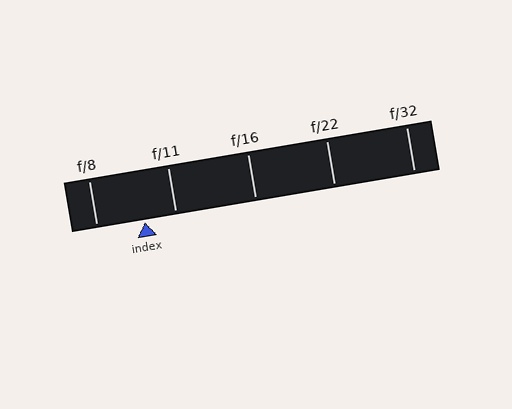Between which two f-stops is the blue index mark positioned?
The index mark is between f/8 and f/11.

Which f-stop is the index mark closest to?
The index mark is closest to f/11.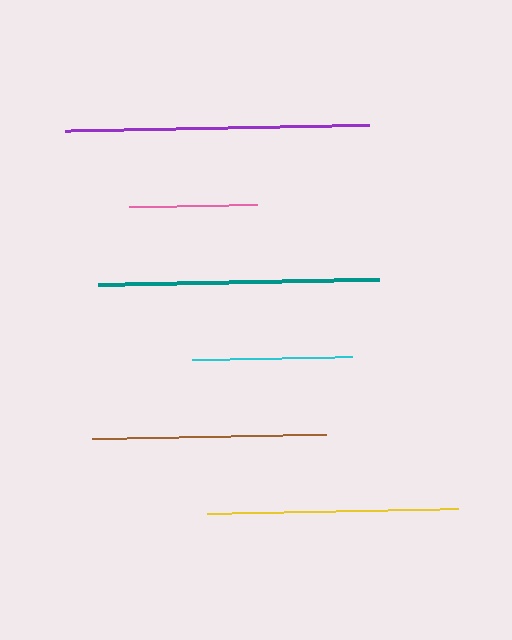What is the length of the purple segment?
The purple segment is approximately 304 pixels long.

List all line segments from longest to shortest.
From longest to shortest: purple, teal, yellow, brown, cyan, pink.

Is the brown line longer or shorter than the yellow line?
The yellow line is longer than the brown line.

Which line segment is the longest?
The purple line is the longest at approximately 304 pixels.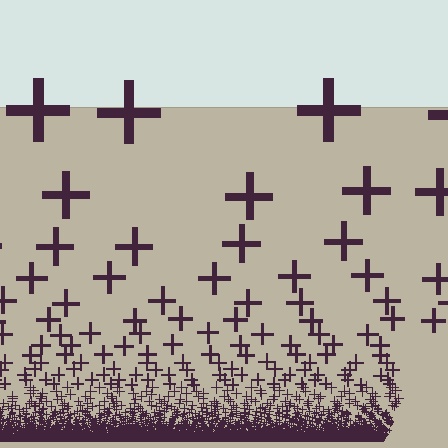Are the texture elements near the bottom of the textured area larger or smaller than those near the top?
Smaller. The gradient is inverted — elements near the bottom are smaller and denser.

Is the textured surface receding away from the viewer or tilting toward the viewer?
The surface appears to tilt toward the viewer. Texture elements get larger and sparser toward the top.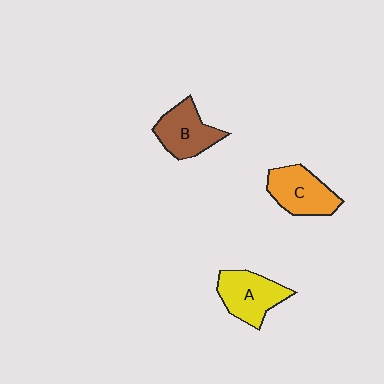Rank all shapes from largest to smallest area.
From largest to smallest: A (yellow), C (orange), B (brown).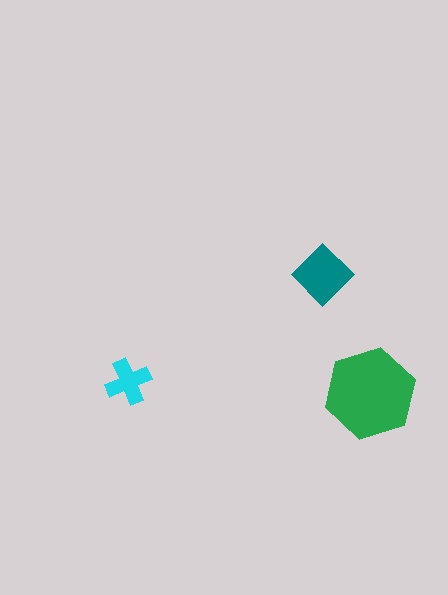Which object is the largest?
The green hexagon.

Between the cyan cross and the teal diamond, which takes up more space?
The teal diamond.